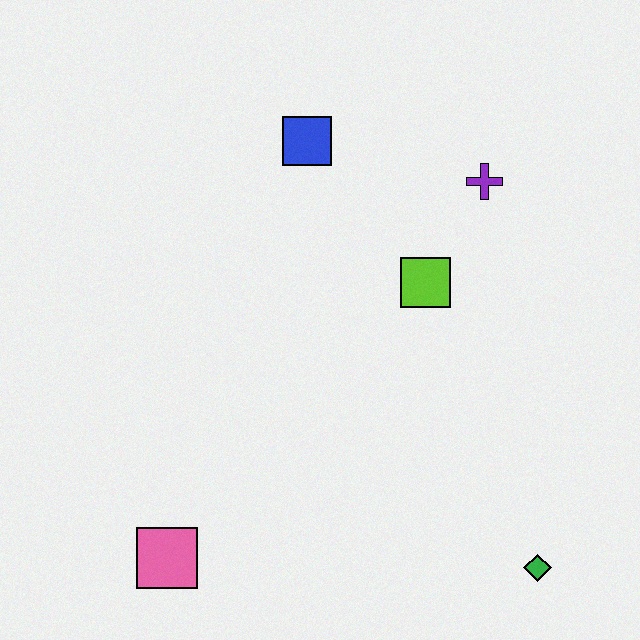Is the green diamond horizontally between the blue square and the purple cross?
No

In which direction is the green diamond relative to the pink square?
The green diamond is to the right of the pink square.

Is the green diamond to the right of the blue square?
Yes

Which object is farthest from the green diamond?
The blue square is farthest from the green diamond.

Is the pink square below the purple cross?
Yes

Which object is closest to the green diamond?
The lime square is closest to the green diamond.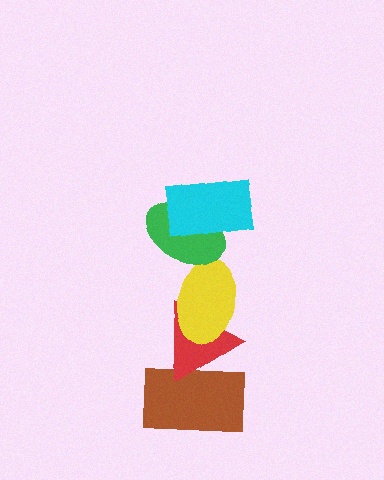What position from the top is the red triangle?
The red triangle is 4th from the top.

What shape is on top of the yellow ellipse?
The green ellipse is on top of the yellow ellipse.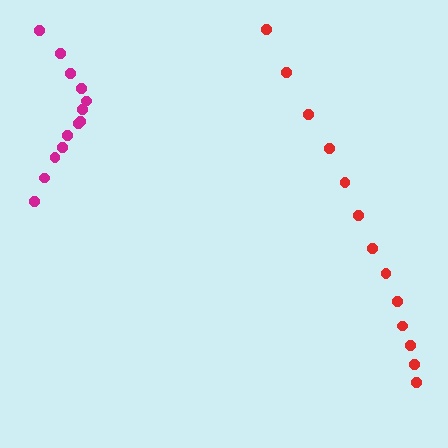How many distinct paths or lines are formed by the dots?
There are 2 distinct paths.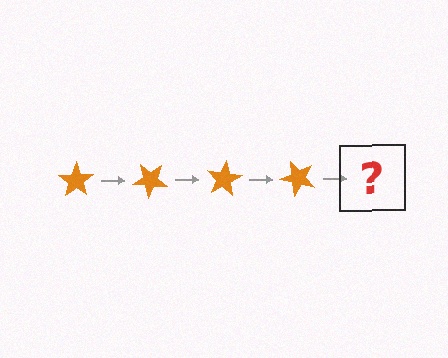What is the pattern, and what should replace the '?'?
The pattern is that the star rotates 40 degrees each step. The '?' should be an orange star rotated 160 degrees.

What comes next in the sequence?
The next element should be an orange star rotated 160 degrees.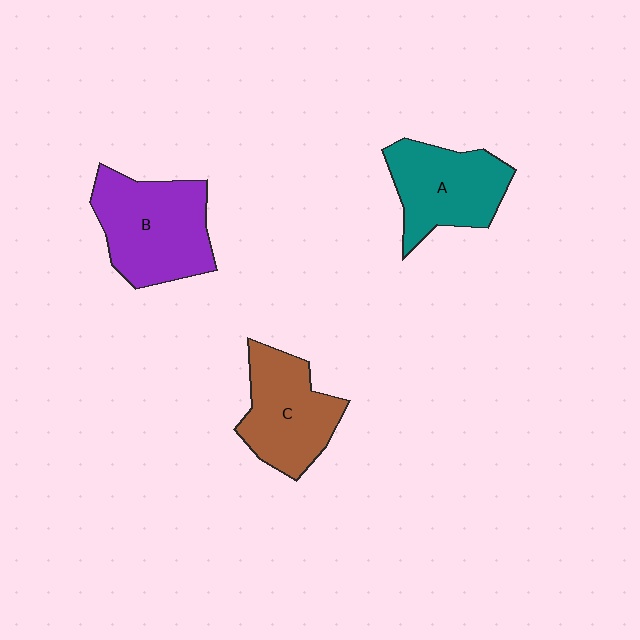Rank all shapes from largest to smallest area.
From largest to smallest: B (purple), A (teal), C (brown).